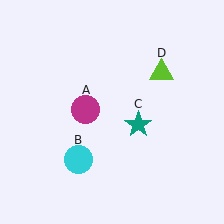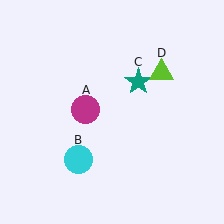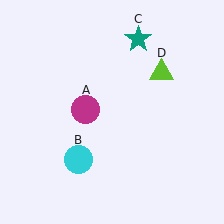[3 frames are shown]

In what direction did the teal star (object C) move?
The teal star (object C) moved up.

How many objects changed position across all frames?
1 object changed position: teal star (object C).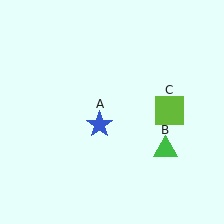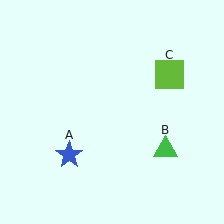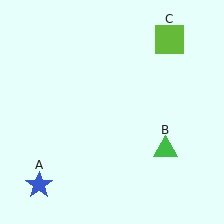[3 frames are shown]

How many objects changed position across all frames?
2 objects changed position: blue star (object A), lime square (object C).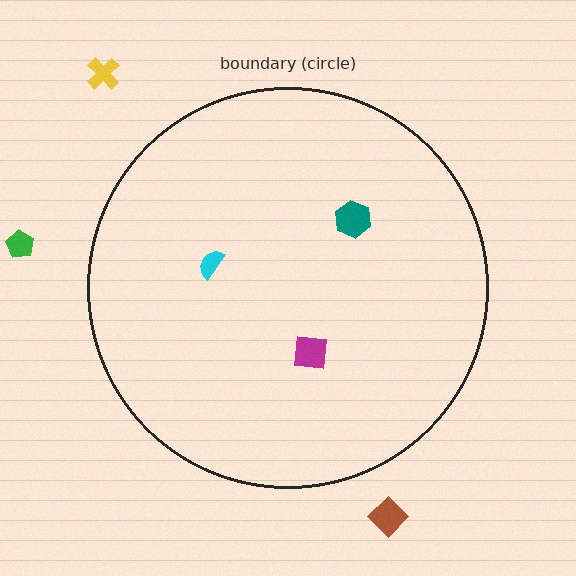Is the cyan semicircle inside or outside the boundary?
Inside.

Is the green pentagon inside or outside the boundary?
Outside.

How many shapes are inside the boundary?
3 inside, 3 outside.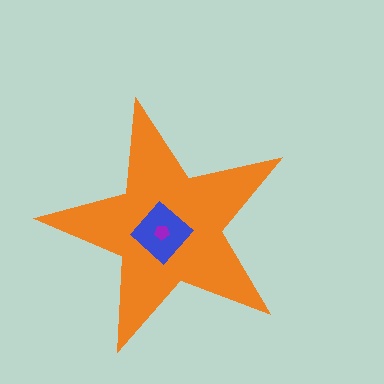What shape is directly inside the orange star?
The blue diamond.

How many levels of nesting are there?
3.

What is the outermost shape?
The orange star.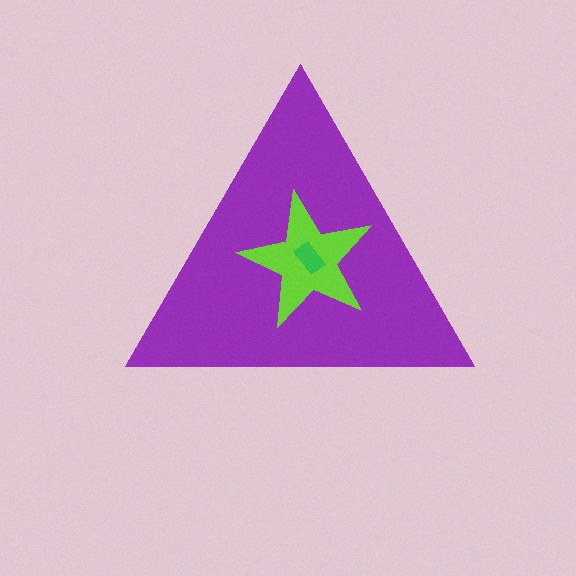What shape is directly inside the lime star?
The green rectangle.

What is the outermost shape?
The purple triangle.